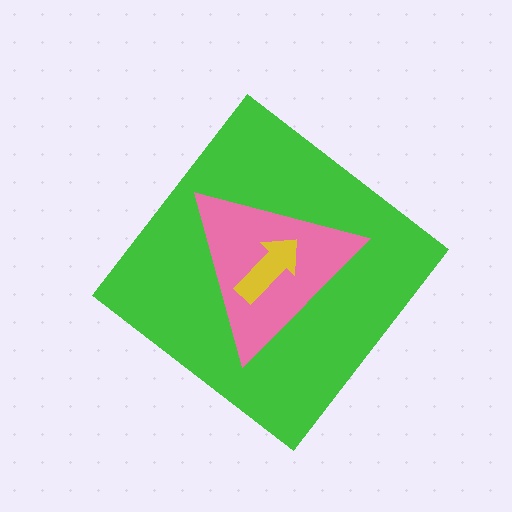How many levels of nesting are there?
3.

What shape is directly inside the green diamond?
The pink triangle.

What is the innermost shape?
The yellow arrow.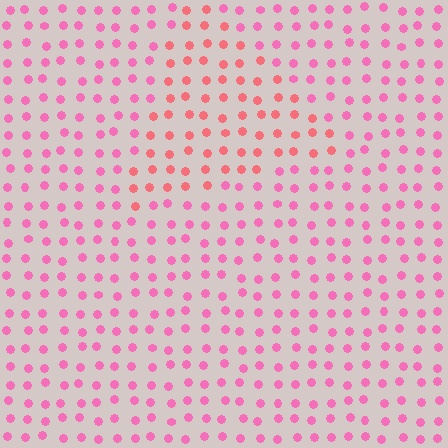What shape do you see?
I see a triangle.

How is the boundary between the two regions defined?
The boundary is defined purely by a slight shift in hue (about 28 degrees). Spacing, size, and orientation are identical on both sides.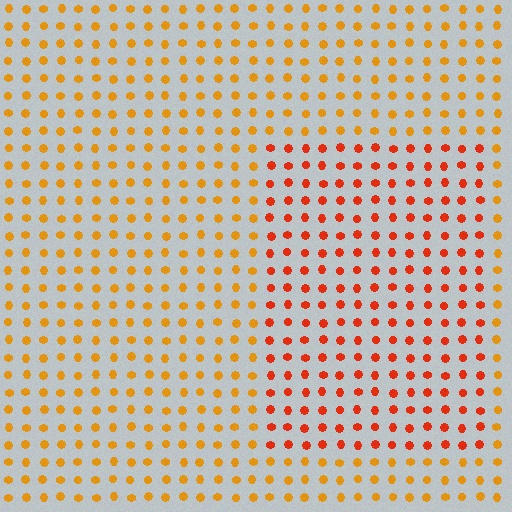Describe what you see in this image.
The image is filled with small orange elements in a uniform arrangement. A rectangle-shaped region is visible where the elements are tinted to a slightly different hue, forming a subtle color boundary.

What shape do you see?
I see a rectangle.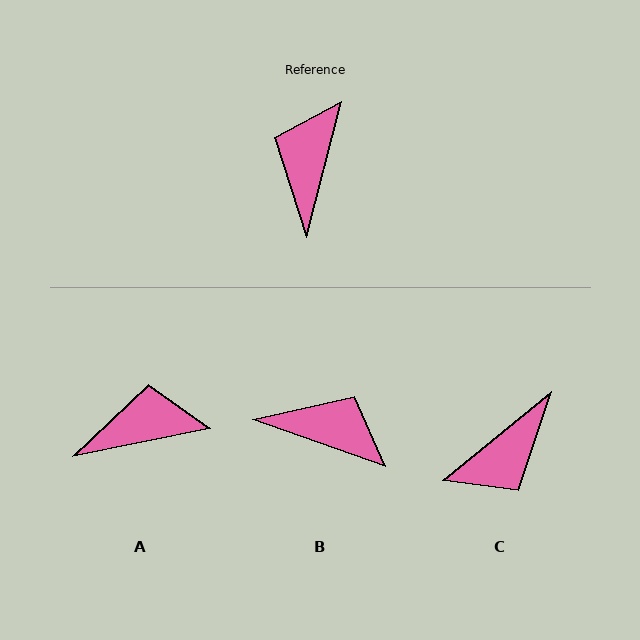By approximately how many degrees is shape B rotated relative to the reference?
Approximately 95 degrees clockwise.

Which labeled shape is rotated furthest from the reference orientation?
C, about 143 degrees away.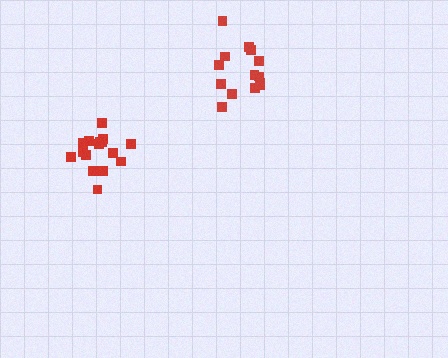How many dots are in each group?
Group 1: 17 dots, Group 2: 14 dots (31 total).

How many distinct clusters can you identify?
There are 2 distinct clusters.